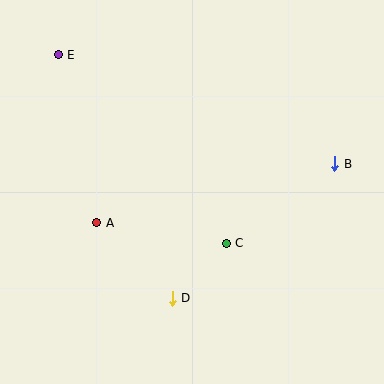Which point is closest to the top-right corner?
Point B is closest to the top-right corner.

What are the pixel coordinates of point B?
Point B is at (335, 164).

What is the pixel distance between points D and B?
The distance between D and B is 211 pixels.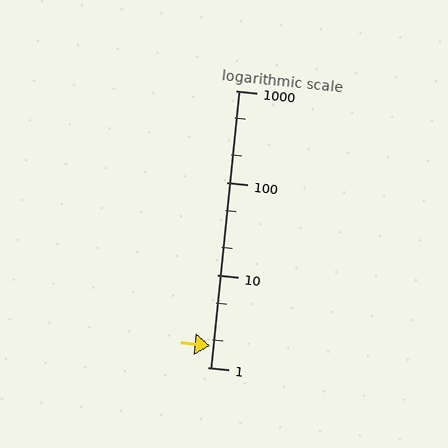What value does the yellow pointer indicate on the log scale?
The pointer indicates approximately 1.7.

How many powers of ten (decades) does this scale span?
The scale spans 3 decades, from 1 to 1000.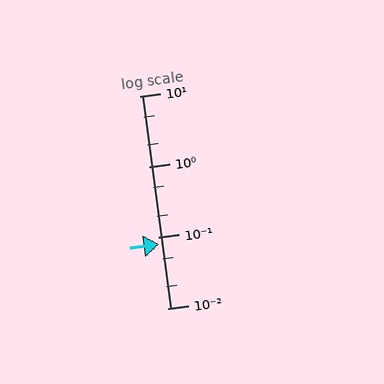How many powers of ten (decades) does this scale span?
The scale spans 3 decades, from 0.01 to 10.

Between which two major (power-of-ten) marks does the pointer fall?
The pointer is between 0.01 and 0.1.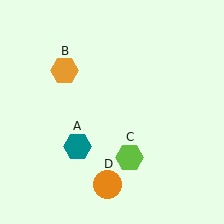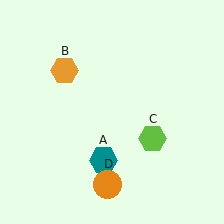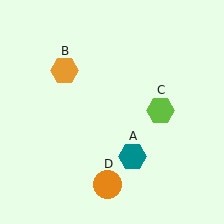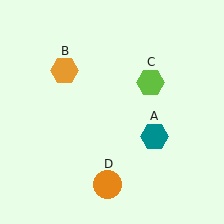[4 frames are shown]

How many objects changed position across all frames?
2 objects changed position: teal hexagon (object A), lime hexagon (object C).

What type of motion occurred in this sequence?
The teal hexagon (object A), lime hexagon (object C) rotated counterclockwise around the center of the scene.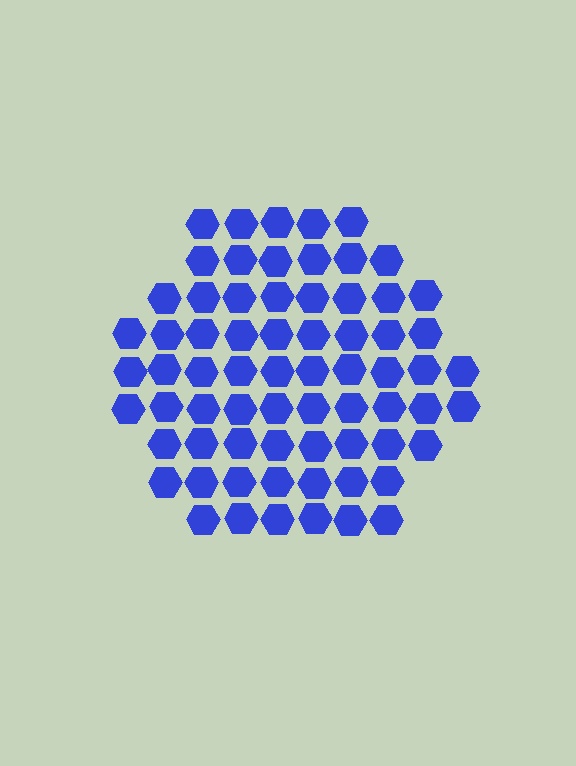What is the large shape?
The large shape is a hexagon.